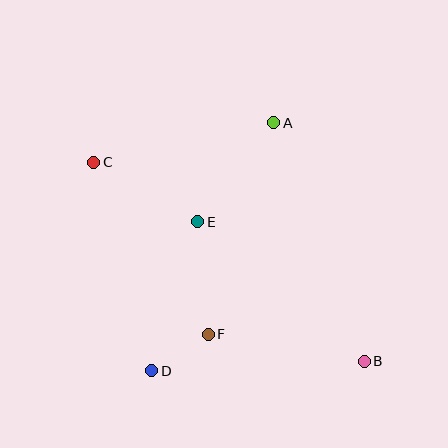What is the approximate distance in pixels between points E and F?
The distance between E and F is approximately 113 pixels.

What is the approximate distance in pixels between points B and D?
The distance between B and D is approximately 213 pixels.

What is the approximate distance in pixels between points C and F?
The distance between C and F is approximately 206 pixels.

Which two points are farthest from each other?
Points B and C are farthest from each other.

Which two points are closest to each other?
Points D and F are closest to each other.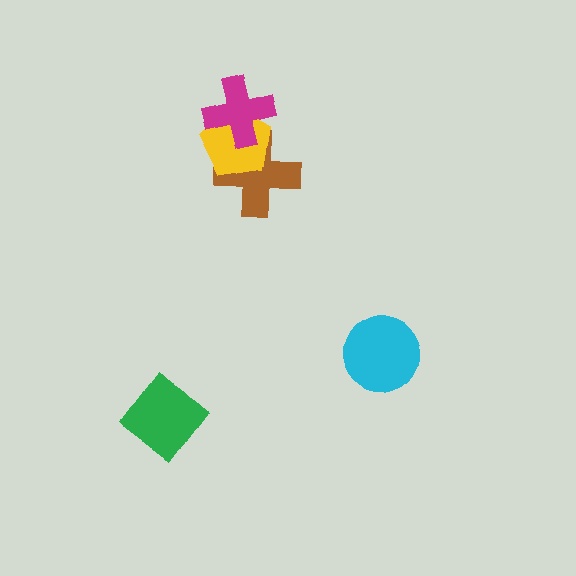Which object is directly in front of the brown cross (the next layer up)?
The yellow pentagon is directly in front of the brown cross.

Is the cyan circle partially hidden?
No, no other shape covers it.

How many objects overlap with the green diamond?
0 objects overlap with the green diamond.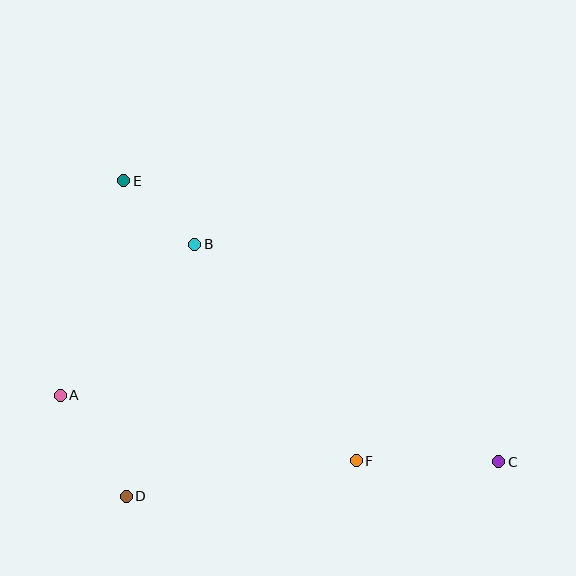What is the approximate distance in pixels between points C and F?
The distance between C and F is approximately 143 pixels.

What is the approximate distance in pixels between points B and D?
The distance between B and D is approximately 261 pixels.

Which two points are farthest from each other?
Points C and E are farthest from each other.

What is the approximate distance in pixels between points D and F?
The distance between D and F is approximately 232 pixels.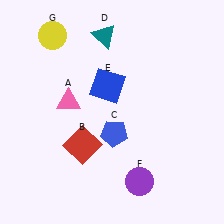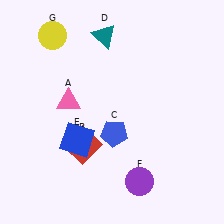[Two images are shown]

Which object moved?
The blue square (E) moved down.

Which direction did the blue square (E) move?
The blue square (E) moved down.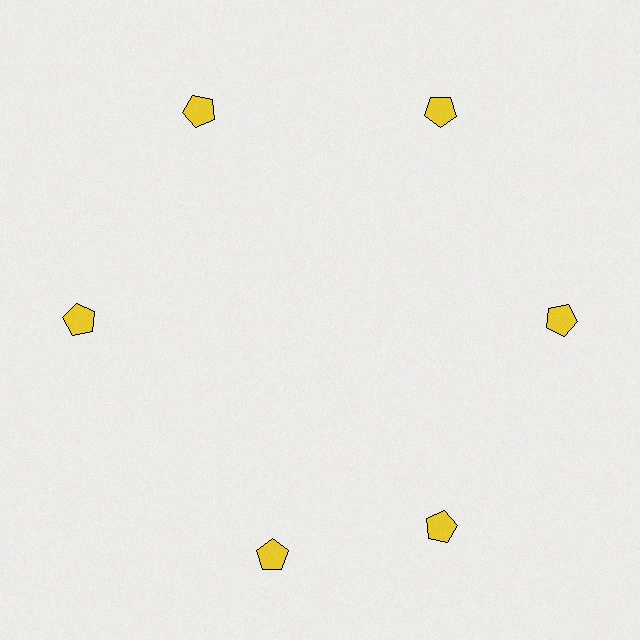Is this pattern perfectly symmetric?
No. The 6 yellow pentagons are arranged in a ring, but one element near the 7 o'clock position is rotated out of alignment along the ring, breaking the 6-fold rotational symmetry.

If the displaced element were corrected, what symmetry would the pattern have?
It would have 6-fold rotational symmetry — the pattern would map onto itself every 60 degrees.